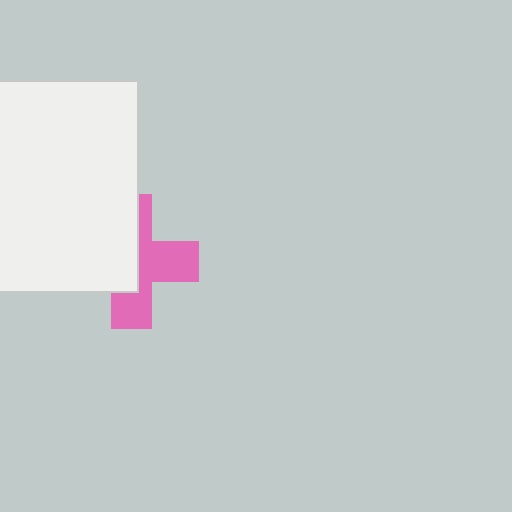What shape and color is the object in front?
The object in front is a white rectangle.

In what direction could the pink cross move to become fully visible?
The pink cross could move right. That would shift it out from behind the white rectangle entirely.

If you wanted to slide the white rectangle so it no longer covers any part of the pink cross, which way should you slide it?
Slide it left — that is the most direct way to separate the two shapes.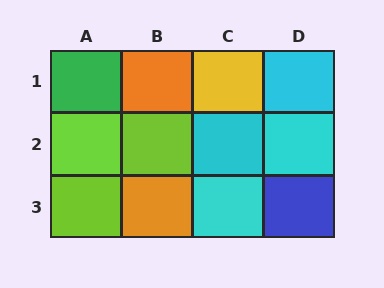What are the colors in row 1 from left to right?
Green, orange, yellow, cyan.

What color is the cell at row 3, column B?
Orange.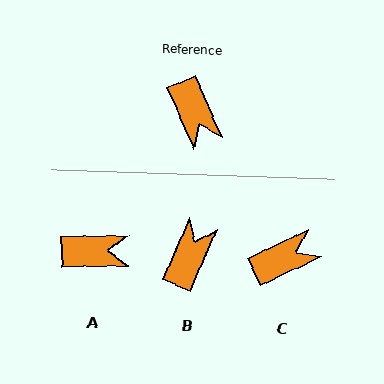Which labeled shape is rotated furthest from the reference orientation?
B, about 133 degrees away.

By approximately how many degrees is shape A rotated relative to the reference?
Approximately 67 degrees counter-clockwise.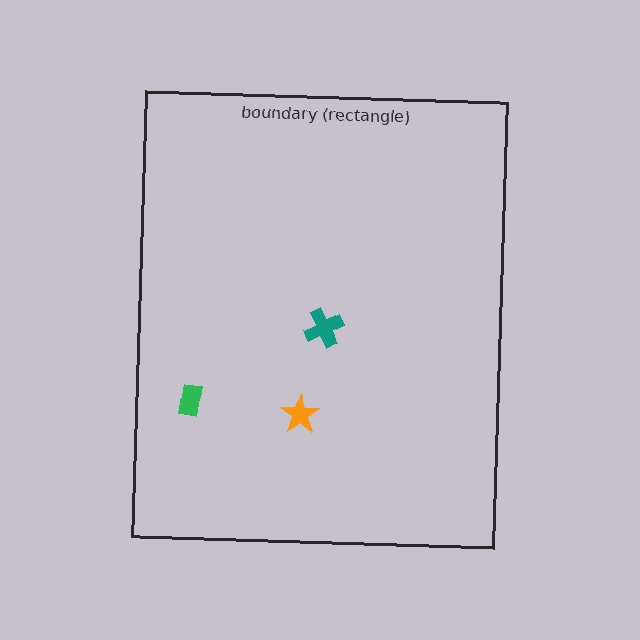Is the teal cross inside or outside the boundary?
Inside.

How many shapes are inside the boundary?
3 inside, 0 outside.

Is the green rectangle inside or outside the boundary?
Inside.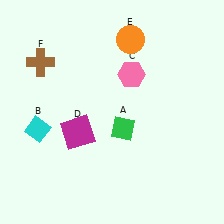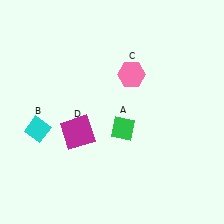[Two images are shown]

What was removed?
The orange circle (E), the brown cross (F) were removed in Image 2.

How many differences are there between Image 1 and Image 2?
There are 2 differences between the two images.